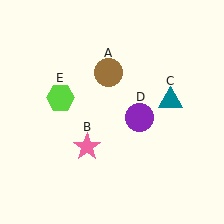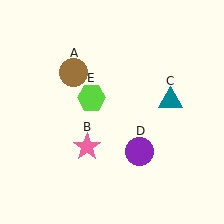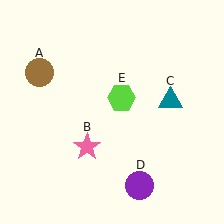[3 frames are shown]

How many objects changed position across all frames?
3 objects changed position: brown circle (object A), purple circle (object D), lime hexagon (object E).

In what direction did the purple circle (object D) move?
The purple circle (object D) moved down.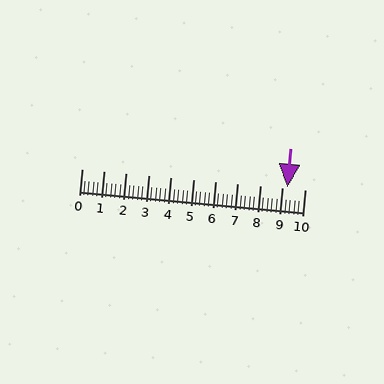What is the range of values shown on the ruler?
The ruler shows values from 0 to 10.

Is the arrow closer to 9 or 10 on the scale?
The arrow is closer to 9.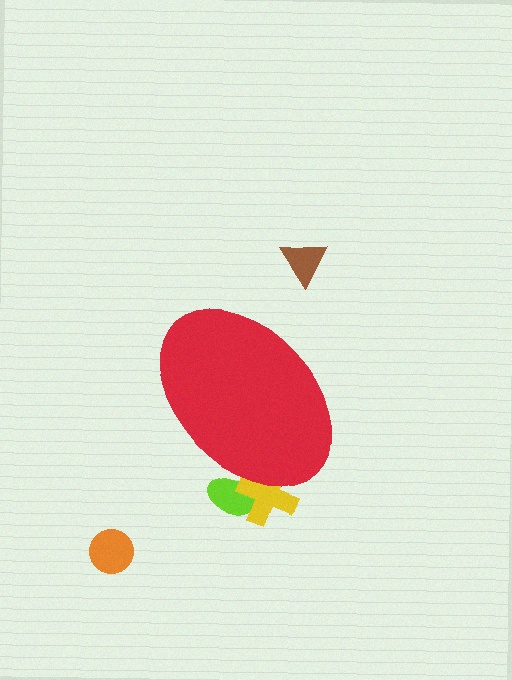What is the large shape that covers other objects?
A red ellipse.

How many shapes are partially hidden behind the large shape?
2 shapes are partially hidden.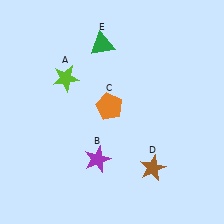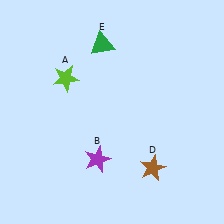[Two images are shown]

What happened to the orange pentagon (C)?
The orange pentagon (C) was removed in Image 2. It was in the top-left area of Image 1.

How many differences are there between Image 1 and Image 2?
There is 1 difference between the two images.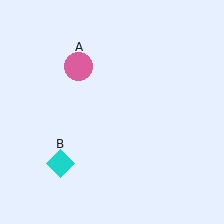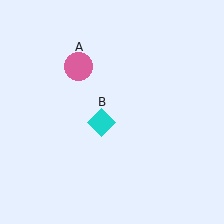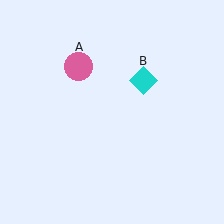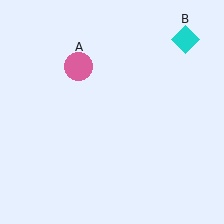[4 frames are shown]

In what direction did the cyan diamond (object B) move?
The cyan diamond (object B) moved up and to the right.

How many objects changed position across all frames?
1 object changed position: cyan diamond (object B).